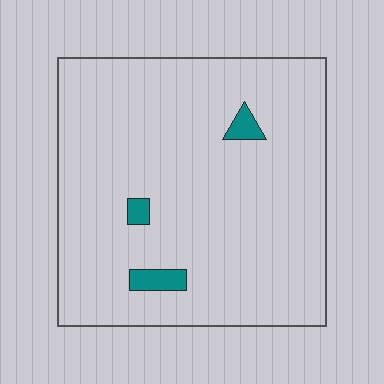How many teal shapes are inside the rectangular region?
3.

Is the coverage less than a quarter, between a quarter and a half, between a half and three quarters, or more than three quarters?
Less than a quarter.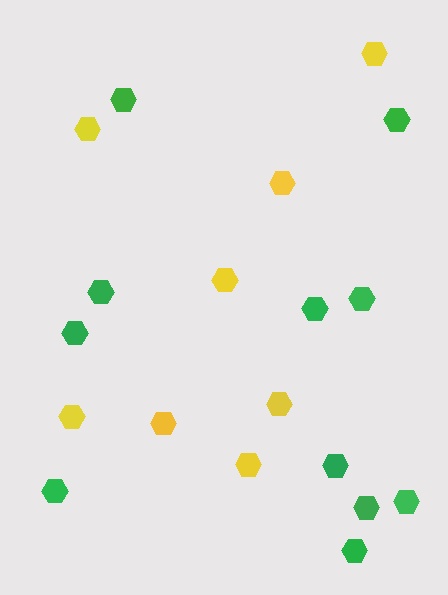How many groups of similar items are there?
There are 2 groups: one group of green hexagons (11) and one group of yellow hexagons (8).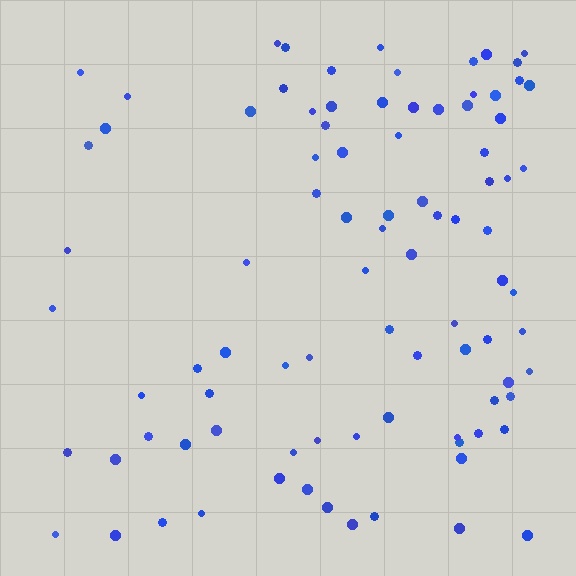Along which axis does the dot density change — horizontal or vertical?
Horizontal.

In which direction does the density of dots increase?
From left to right, with the right side densest.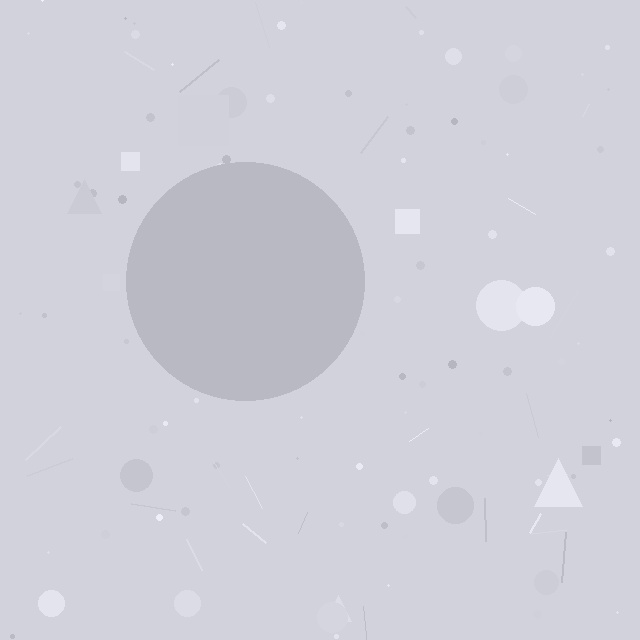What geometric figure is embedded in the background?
A circle is embedded in the background.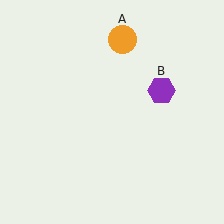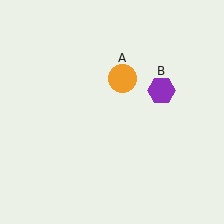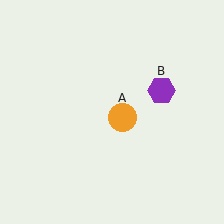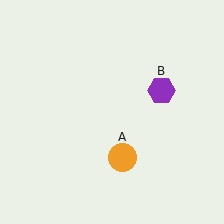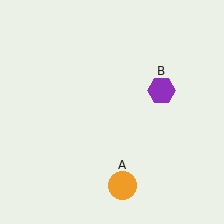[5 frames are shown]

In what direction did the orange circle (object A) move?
The orange circle (object A) moved down.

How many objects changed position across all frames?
1 object changed position: orange circle (object A).